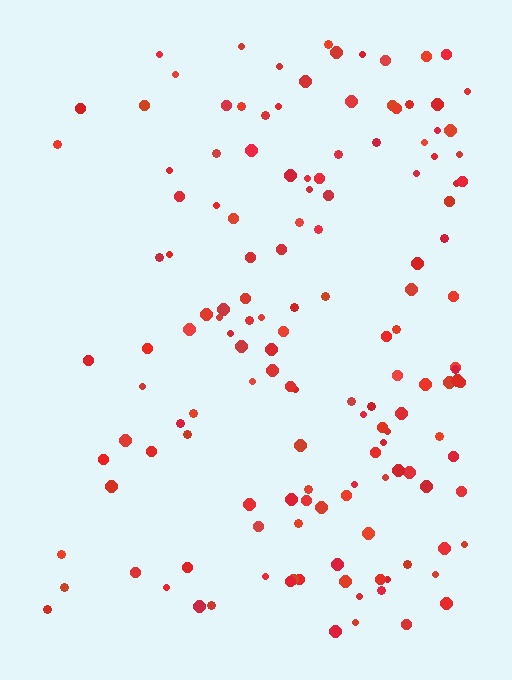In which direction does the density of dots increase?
From left to right, with the right side densest.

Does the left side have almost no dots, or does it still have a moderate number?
Still a moderate number, just noticeably fewer than the right.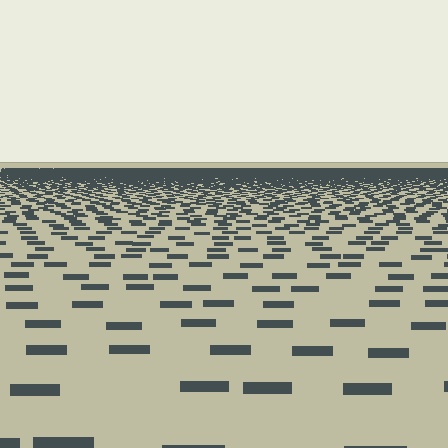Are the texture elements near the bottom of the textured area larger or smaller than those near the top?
Larger. Near the bottom, elements are closer to the viewer and appear at a bigger on-screen size.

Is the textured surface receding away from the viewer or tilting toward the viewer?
The surface is receding away from the viewer. Texture elements get smaller and denser toward the top.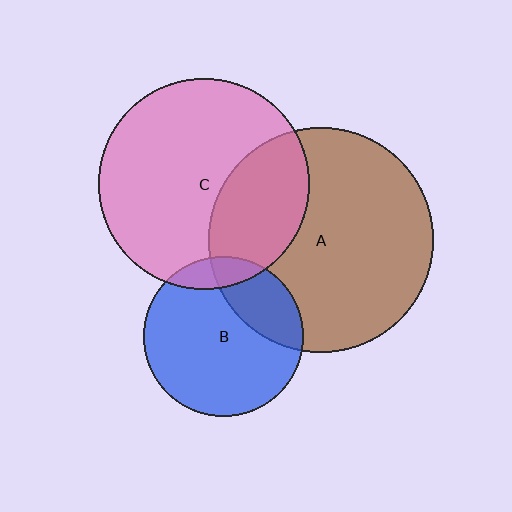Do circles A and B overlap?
Yes.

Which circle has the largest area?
Circle A (brown).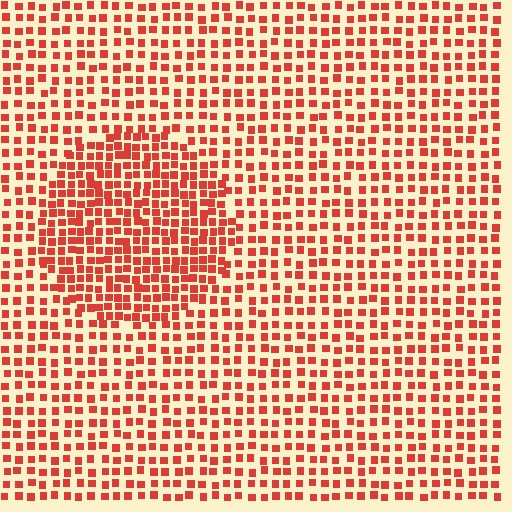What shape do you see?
I see a circle.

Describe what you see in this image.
The image contains small red elements arranged at two different densities. A circle-shaped region is visible where the elements are more densely packed than the surrounding area.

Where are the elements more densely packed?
The elements are more densely packed inside the circle boundary.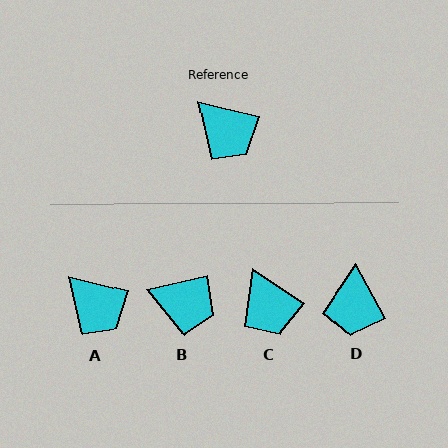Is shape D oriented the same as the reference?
No, it is off by about 47 degrees.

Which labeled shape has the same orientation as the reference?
A.